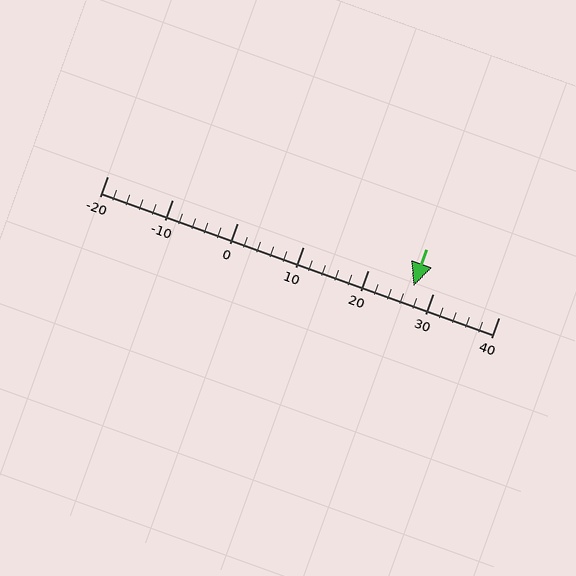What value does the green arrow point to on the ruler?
The green arrow points to approximately 27.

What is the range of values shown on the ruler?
The ruler shows values from -20 to 40.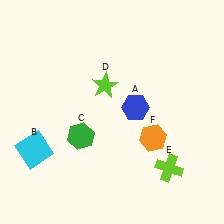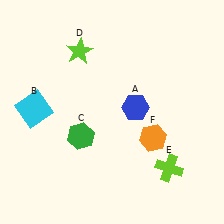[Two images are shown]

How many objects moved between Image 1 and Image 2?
2 objects moved between the two images.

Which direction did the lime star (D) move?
The lime star (D) moved up.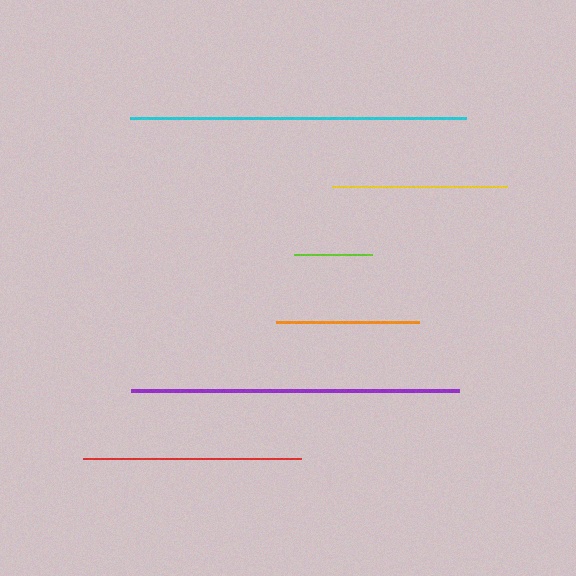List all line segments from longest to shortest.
From longest to shortest: cyan, purple, red, yellow, orange, lime.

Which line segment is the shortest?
The lime line is the shortest at approximately 78 pixels.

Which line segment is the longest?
The cyan line is the longest at approximately 336 pixels.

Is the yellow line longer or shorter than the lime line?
The yellow line is longer than the lime line.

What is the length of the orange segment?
The orange segment is approximately 144 pixels long.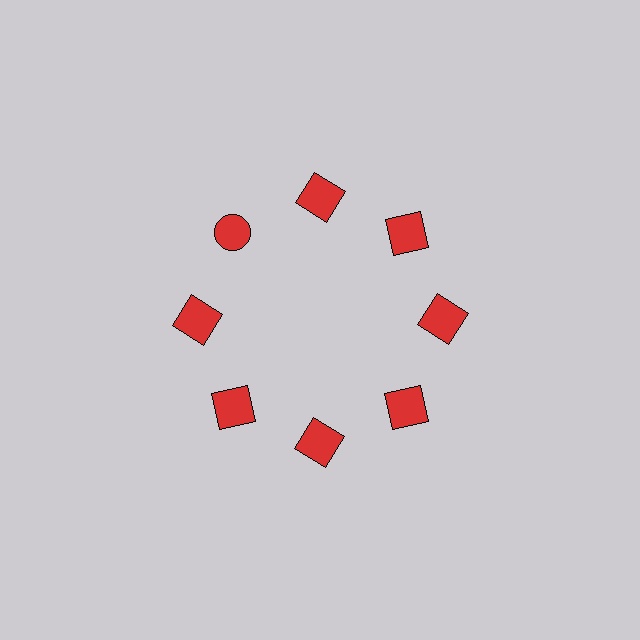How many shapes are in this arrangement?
There are 8 shapes arranged in a ring pattern.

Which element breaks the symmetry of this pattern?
The red circle at roughly the 10 o'clock position breaks the symmetry. All other shapes are red squares.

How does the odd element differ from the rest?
It has a different shape: circle instead of square.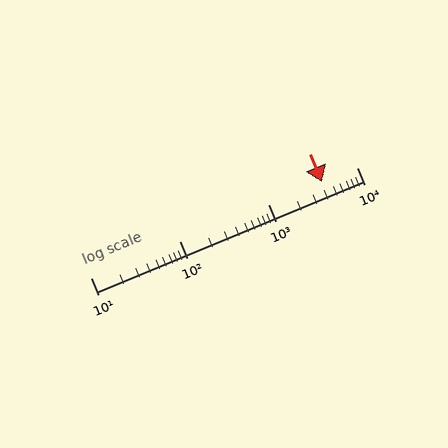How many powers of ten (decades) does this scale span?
The scale spans 3 decades, from 10 to 10000.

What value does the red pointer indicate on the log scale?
The pointer indicates approximately 4100.